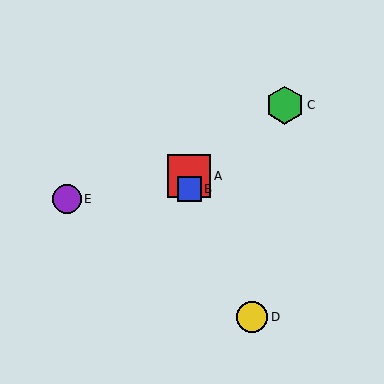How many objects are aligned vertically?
2 objects (A, B) are aligned vertically.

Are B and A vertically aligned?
Yes, both are at x≈189.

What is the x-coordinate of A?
Object A is at x≈189.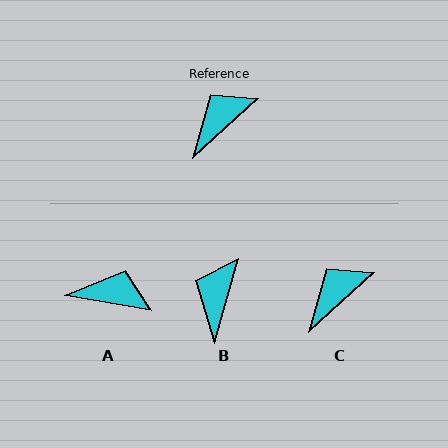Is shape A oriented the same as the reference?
No, it is off by about 52 degrees.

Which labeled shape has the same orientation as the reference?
C.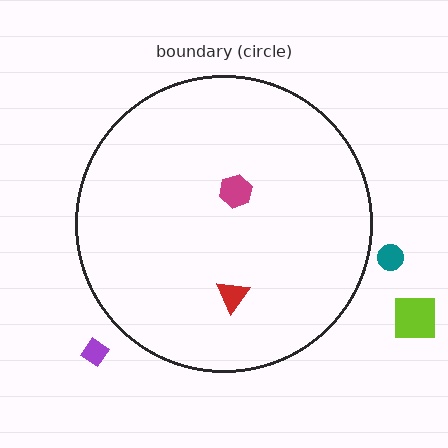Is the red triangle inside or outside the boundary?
Inside.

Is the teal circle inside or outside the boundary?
Outside.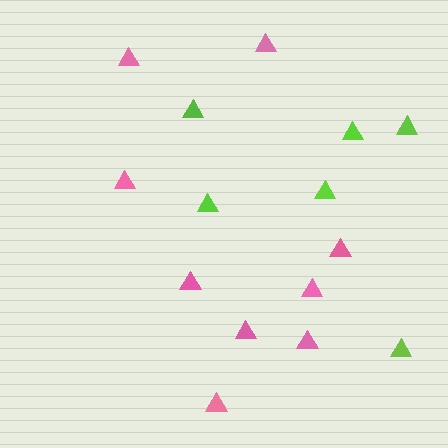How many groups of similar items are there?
There are 2 groups: one group of pink triangles (9) and one group of lime triangles (6).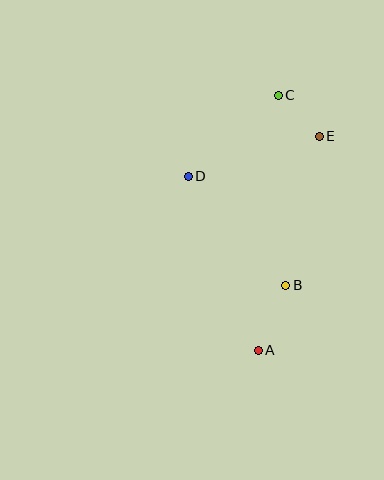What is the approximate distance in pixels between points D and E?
The distance between D and E is approximately 137 pixels.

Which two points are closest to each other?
Points C and E are closest to each other.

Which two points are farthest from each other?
Points A and C are farthest from each other.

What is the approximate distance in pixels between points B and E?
The distance between B and E is approximately 153 pixels.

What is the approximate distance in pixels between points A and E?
The distance between A and E is approximately 223 pixels.